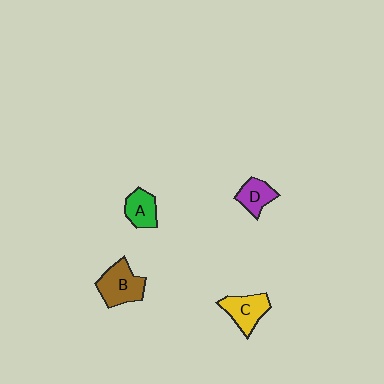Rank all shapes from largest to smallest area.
From largest to smallest: B (brown), C (yellow), A (green), D (purple).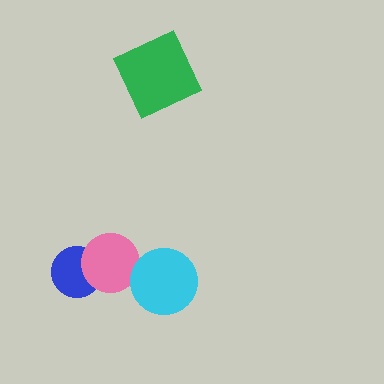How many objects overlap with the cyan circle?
0 objects overlap with the cyan circle.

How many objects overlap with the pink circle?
1 object overlaps with the pink circle.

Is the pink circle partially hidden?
No, no other shape covers it.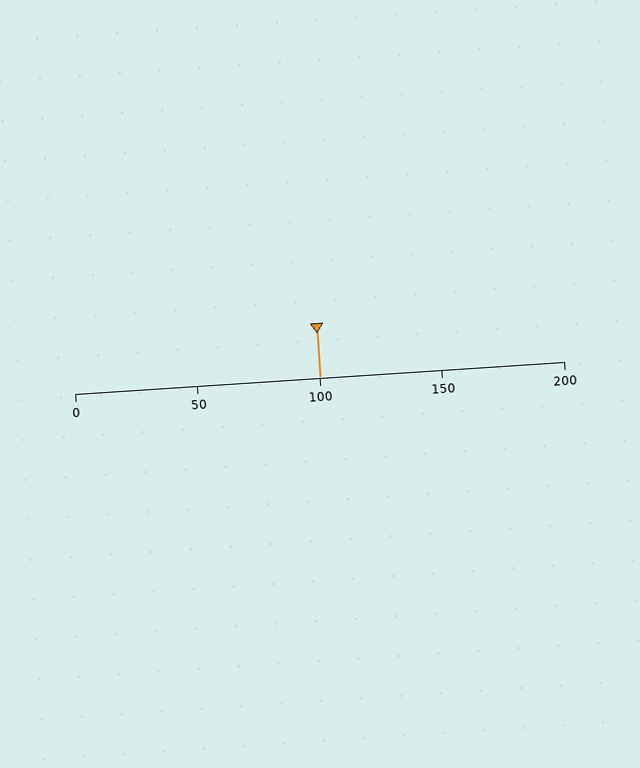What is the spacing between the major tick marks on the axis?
The major ticks are spaced 50 apart.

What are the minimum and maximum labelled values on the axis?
The axis runs from 0 to 200.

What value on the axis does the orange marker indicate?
The marker indicates approximately 100.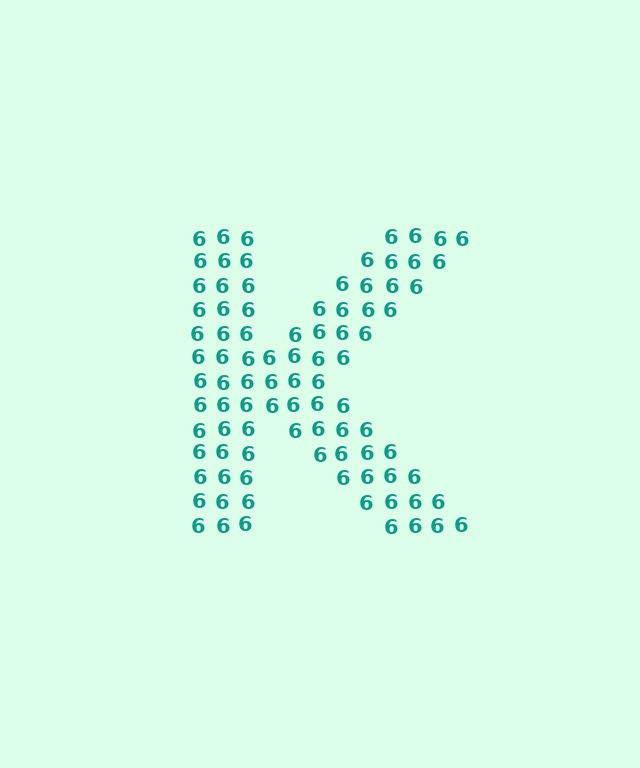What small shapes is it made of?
It is made of small digit 6's.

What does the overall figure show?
The overall figure shows the letter K.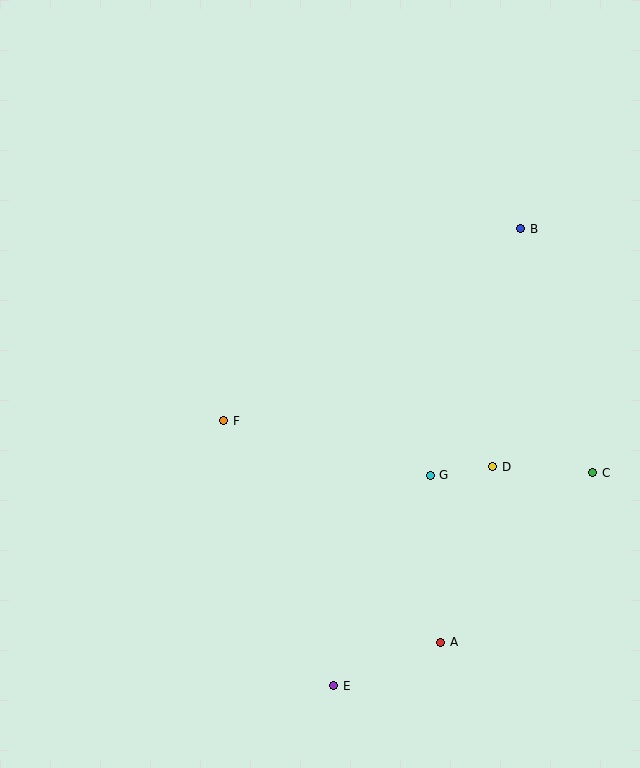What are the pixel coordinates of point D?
Point D is at (493, 467).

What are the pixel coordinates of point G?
Point G is at (430, 475).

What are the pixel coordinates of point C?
Point C is at (593, 473).